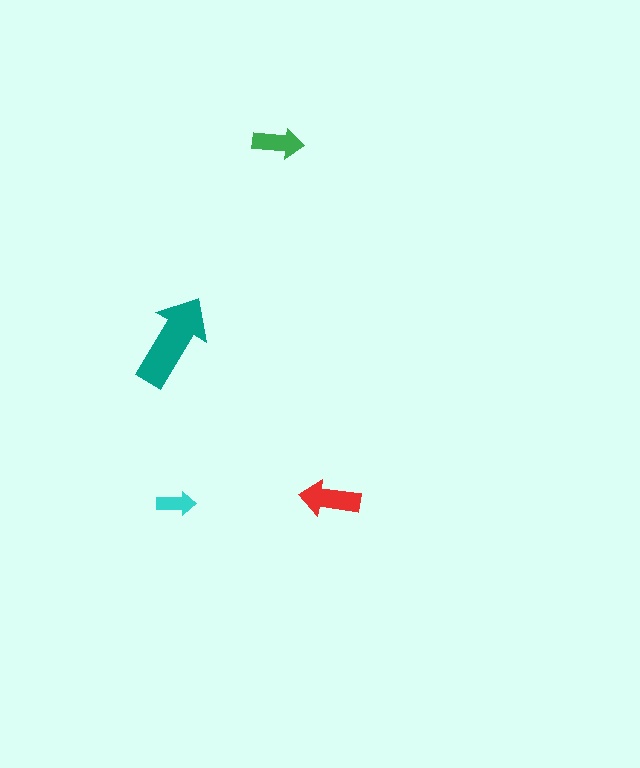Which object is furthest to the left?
The teal arrow is leftmost.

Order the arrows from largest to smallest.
the teal one, the red one, the green one, the cyan one.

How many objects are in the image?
There are 4 objects in the image.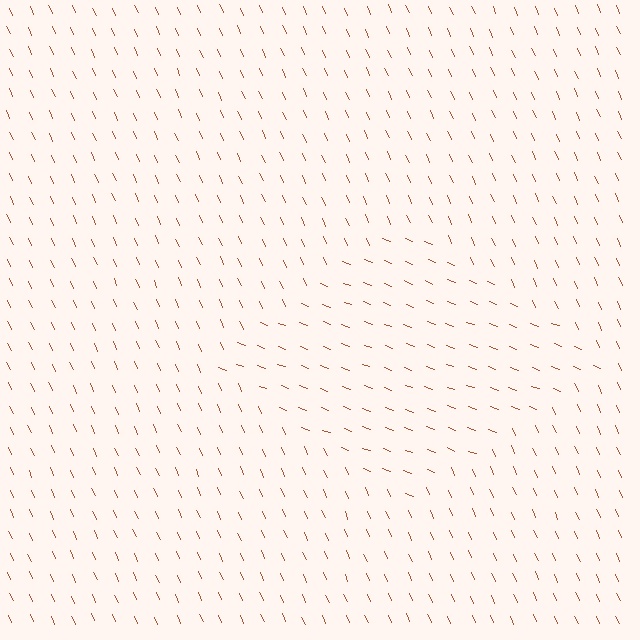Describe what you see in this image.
The image is filled with small brown line segments. A diamond region in the image has lines oriented differently from the surrounding lines, creating a visible texture boundary.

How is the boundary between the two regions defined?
The boundary is defined purely by a change in line orientation (approximately 45 degrees difference). All lines are the same color and thickness.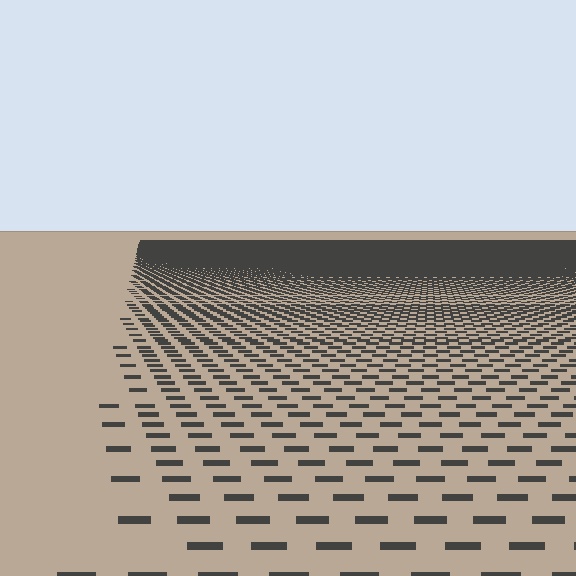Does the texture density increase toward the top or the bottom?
Density increases toward the top.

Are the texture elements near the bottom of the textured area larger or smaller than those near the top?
Larger. Near the bottom, elements are closer to the viewer and appear at a bigger on-screen size.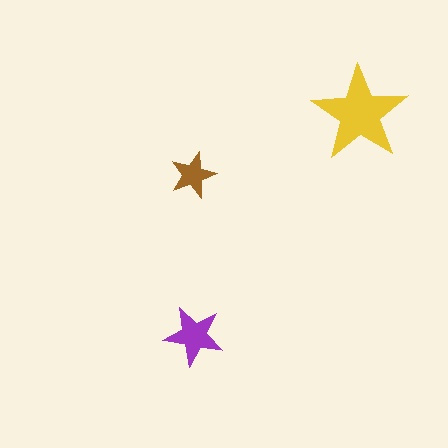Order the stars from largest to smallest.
the yellow one, the purple one, the brown one.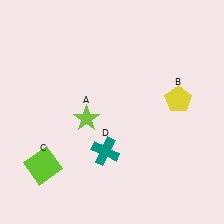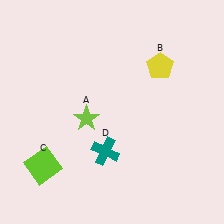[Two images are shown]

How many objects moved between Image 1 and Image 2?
1 object moved between the two images.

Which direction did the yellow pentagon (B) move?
The yellow pentagon (B) moved up.